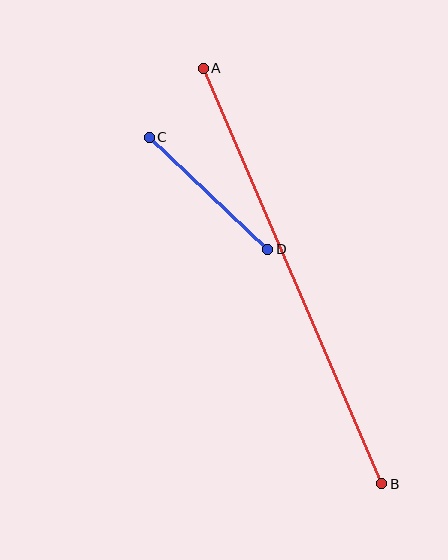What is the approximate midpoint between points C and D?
The midpoint is at approximately (208, 193) pixels.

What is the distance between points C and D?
The distance is approximately 163 pixels.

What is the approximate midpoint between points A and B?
The midpoint is at approximately (292, 276) pixels.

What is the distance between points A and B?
The distance is approximately 452 pixels.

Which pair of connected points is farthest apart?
Points A and B are farthest apart.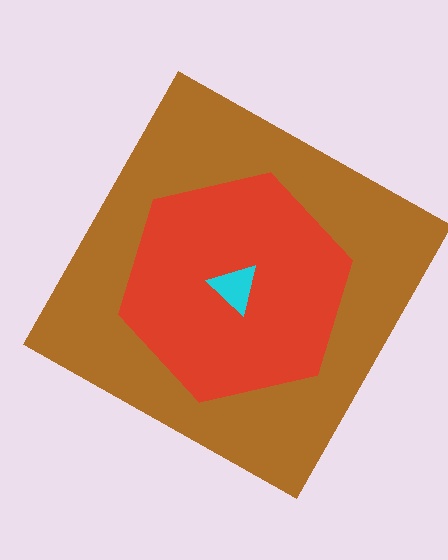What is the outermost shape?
The brown square.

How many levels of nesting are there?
3.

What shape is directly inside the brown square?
The red hexagon.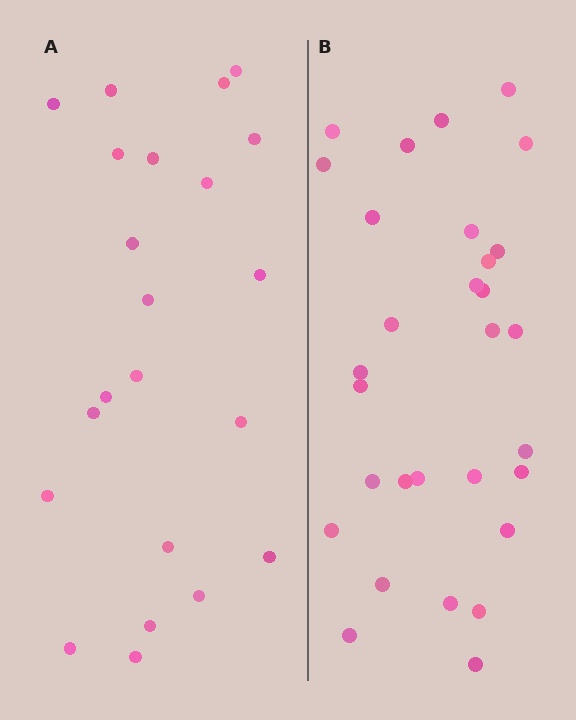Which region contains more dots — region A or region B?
Region B (the right region) has more dots.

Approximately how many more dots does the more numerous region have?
Region B has roughly 8 or so more dots than region A.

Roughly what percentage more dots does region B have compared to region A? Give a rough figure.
About 35% more.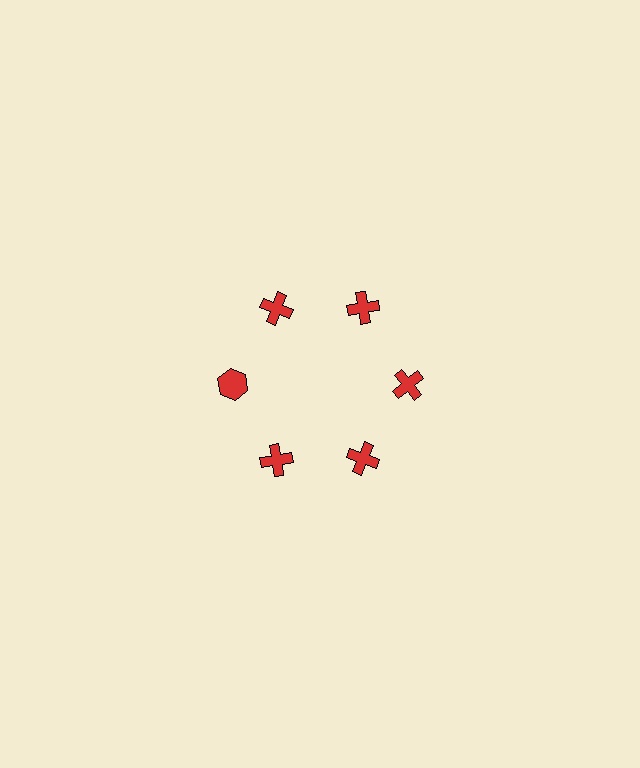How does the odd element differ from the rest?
It has a different shape: hexagon instead of cross.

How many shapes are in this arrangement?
There are 6 shapes arranged in a ring pattern.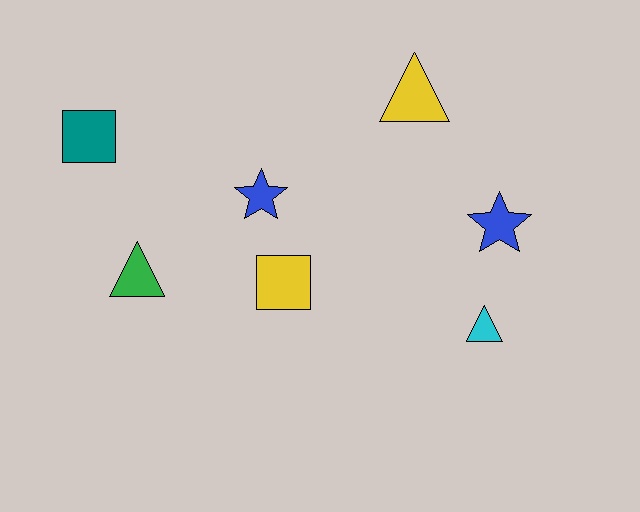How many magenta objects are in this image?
There are no magenta objects.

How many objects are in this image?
There are 7 objects.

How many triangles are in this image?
There are 3 triangles.